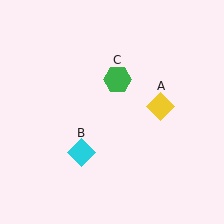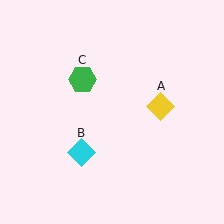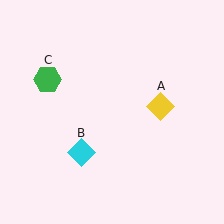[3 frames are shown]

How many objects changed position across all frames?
1 object changed position: green hexagon (object C).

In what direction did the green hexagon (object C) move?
The green hexagon (object C) moved left.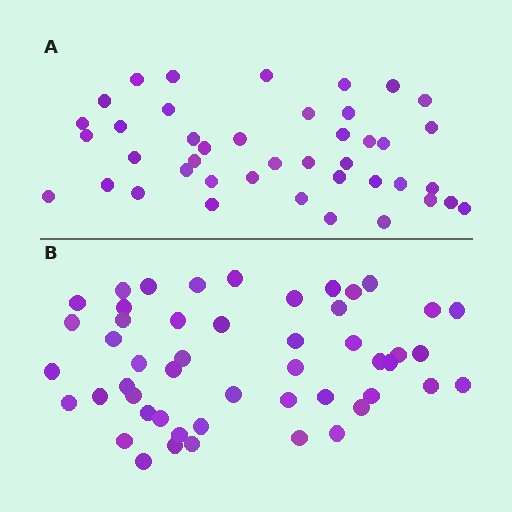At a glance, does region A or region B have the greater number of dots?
Region B (the bottom region) has more dots.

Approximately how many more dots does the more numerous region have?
Region B has roughly 8 or so more dots than region A.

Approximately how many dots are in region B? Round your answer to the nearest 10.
About 50 dots.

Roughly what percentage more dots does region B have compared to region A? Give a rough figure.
About 20% more.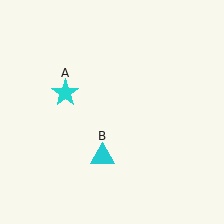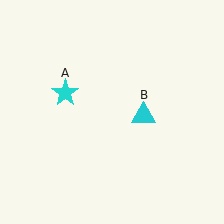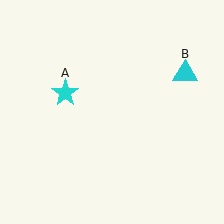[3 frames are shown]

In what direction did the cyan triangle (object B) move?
The cyan triangle (object B) moved up and to the right.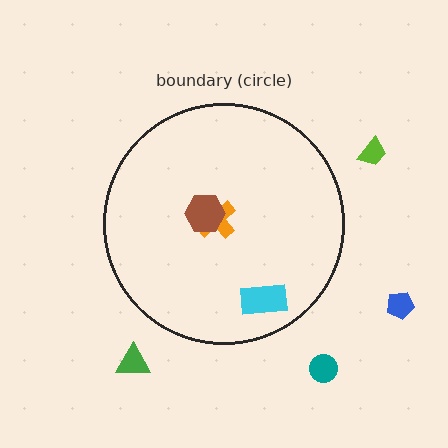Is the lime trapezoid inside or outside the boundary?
Outside.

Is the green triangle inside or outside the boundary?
Outside.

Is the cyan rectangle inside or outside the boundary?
Inside.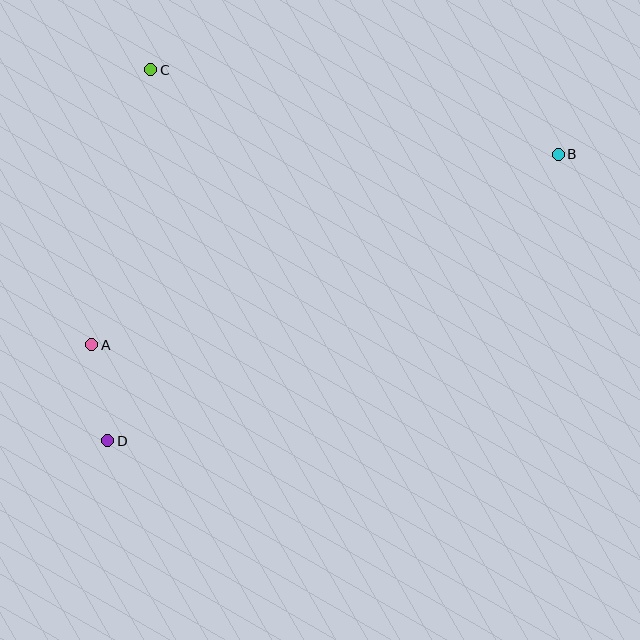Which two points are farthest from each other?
Points B and D are farthest from each other.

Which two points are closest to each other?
Points A and D are closest to each other.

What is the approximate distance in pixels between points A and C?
The distance between A and C is approximately 281 pixels.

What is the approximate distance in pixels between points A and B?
The distance between A and B is approximately 504 pixels.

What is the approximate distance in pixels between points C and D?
The distance between C and D is approximately 373 pixels.